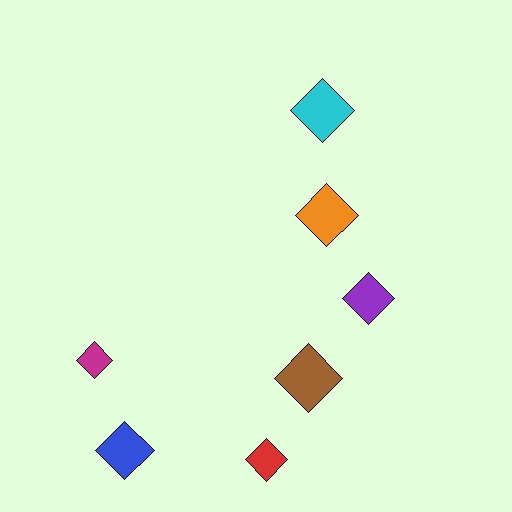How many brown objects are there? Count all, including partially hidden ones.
There is 1 brown object.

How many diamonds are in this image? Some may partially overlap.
There are 7 diamonds.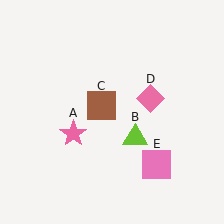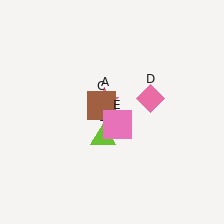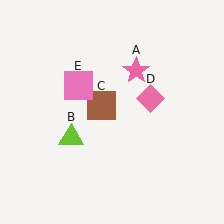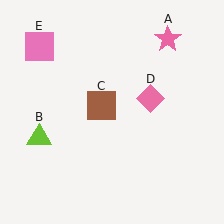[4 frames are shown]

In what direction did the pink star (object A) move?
The pink star (object A) moved up and to the right.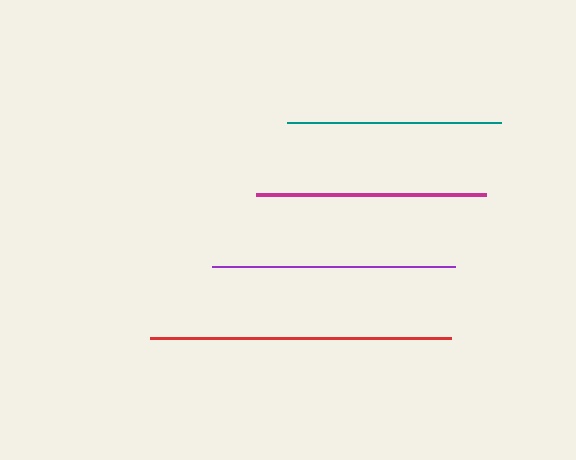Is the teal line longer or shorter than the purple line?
The purple line is longer than the teal line.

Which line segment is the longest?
The red line is the longest at approximately 301 pixels.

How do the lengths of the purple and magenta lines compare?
The purple and magenta lines are approximately the same length.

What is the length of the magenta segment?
The magenta segment is approximately 231 pixels long.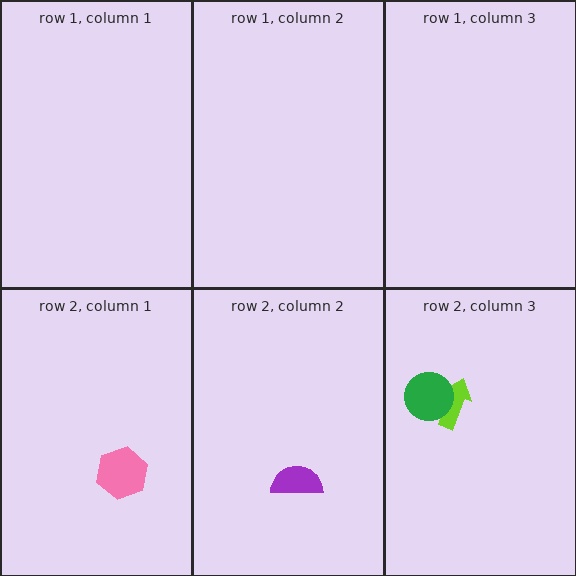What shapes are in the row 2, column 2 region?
The purple semicircle.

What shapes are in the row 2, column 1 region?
The pink hexagon.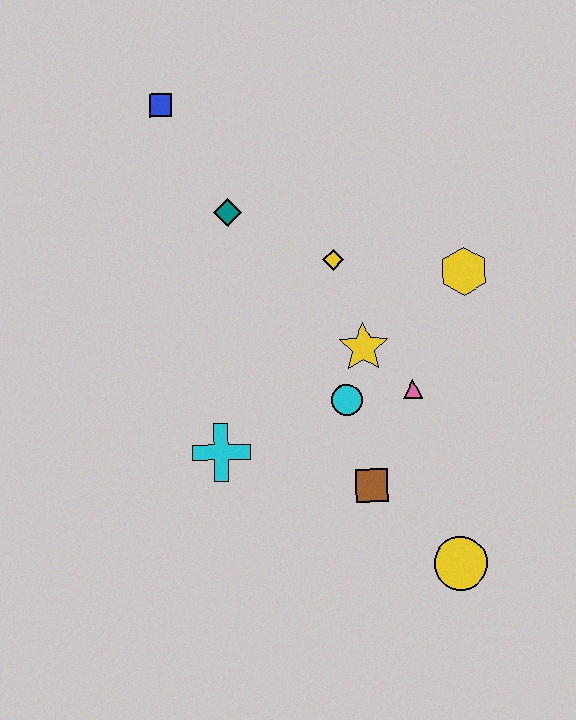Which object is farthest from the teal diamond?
The yellow circle is farthest from the teal diamond.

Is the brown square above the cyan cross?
No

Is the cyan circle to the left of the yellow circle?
Yes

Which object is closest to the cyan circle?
The yellow star is closest to the cyan circle.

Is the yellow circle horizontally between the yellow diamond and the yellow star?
No